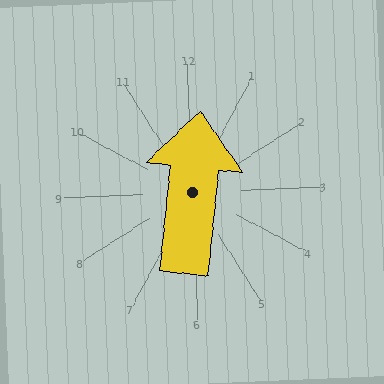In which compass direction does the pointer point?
North.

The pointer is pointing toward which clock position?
Roughly 12 o'clock.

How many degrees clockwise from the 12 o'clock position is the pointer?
Approximately 8 degrees.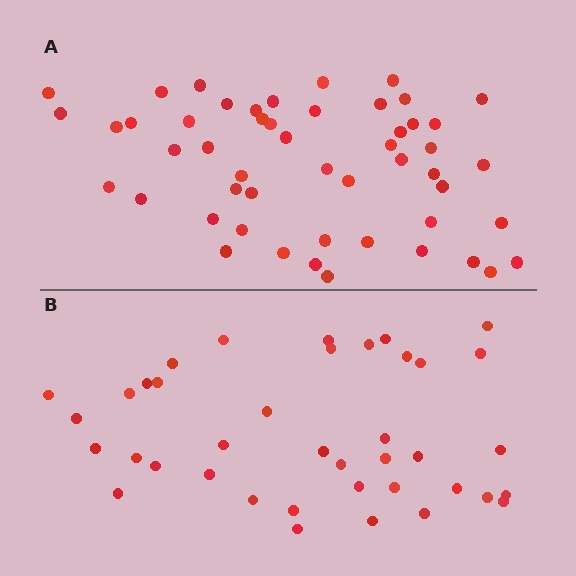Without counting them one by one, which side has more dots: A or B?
Region A (the top region) has more dots.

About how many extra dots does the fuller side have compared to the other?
Region A has roughly 12 or so more dots than region B.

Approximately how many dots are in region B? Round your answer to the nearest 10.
About 40 dots. (The exact count is 39, which rounds to 40.)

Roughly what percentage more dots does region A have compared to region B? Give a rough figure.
About 30% more.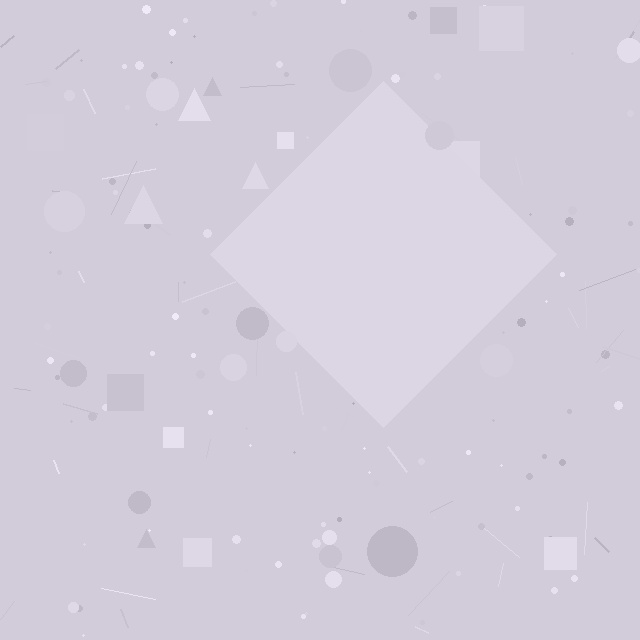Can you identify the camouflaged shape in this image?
The camouflaged shape is a diamond.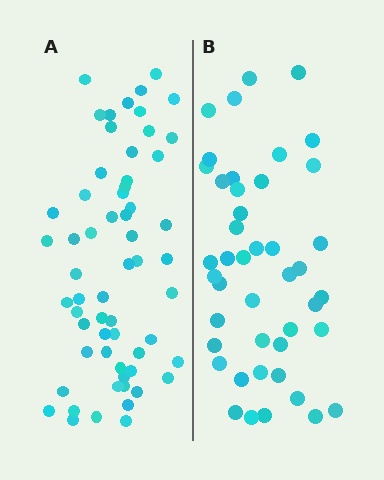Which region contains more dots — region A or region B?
Region A (the left region) has more dots.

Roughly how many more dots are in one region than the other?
Region A has approximately 15 more dots than region B.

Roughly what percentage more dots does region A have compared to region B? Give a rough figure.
About 35% more.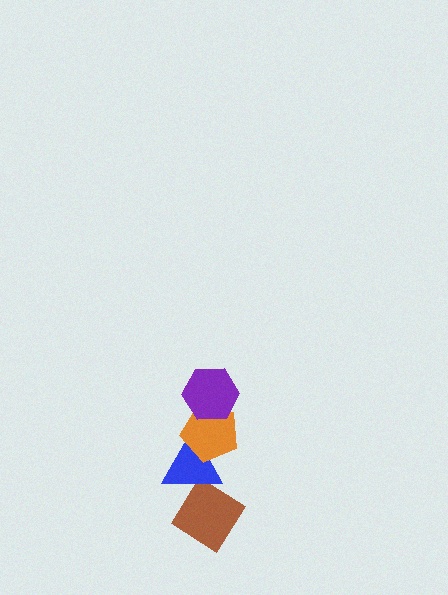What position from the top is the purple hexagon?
The purple hexagon is 1st from the top.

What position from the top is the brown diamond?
The brown diamond is 4th from the top.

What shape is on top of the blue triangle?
The orange pentagon is on top of the blue triangle.